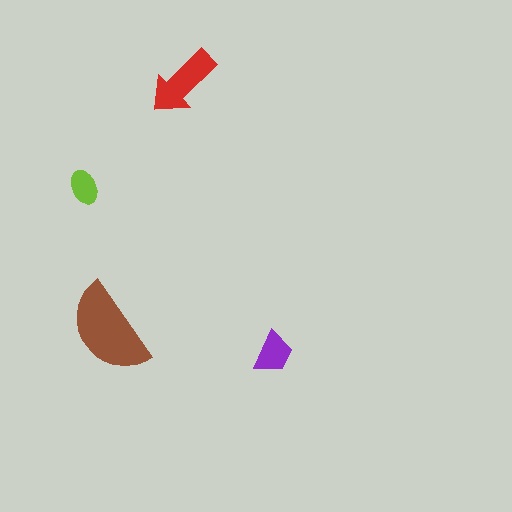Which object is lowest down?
The purple trapezoid is bottommost.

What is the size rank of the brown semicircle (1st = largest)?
1st.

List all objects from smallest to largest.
The lime ellipse, the purple trapezoid, the red arrow, the brown semicircle.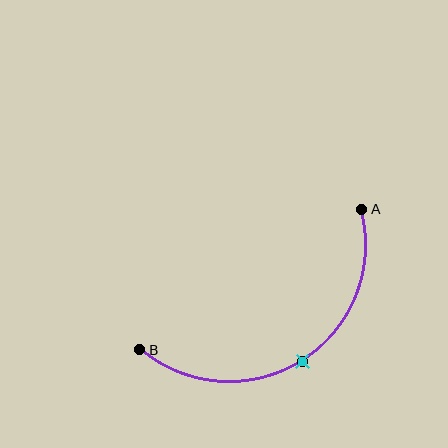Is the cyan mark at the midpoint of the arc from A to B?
Yes. The cyan mark lies on the arc at equal arc-length from both A and B — it is the arc midpoint.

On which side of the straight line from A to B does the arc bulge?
The arc bulges below the straight line connecting A and B.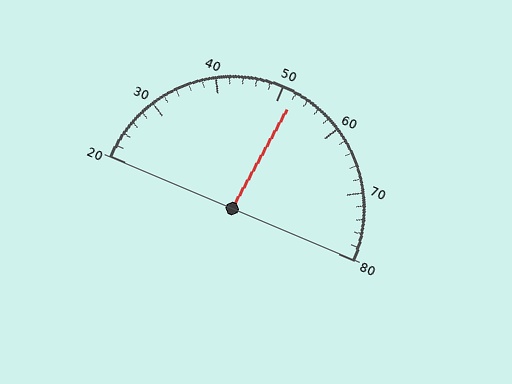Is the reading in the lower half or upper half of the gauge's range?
The reading is in the upper half of the range (20 to 80).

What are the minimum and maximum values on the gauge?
The gauge ranges from 20 to 80.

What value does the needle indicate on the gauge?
The needle indicates approximately 52.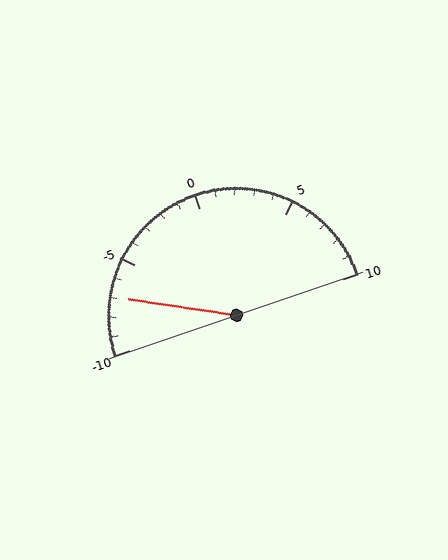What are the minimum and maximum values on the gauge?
The gauge ranges from -10 to 10.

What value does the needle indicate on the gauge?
The needle indicates approximately -7.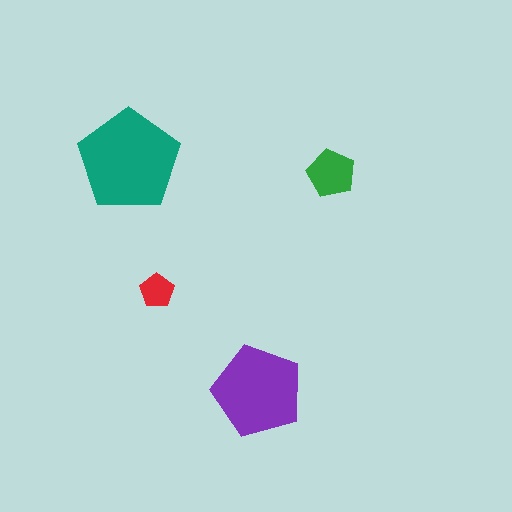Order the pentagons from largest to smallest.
the teal one, the purple one, the green one, the red one.